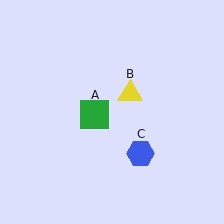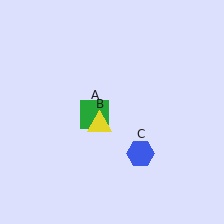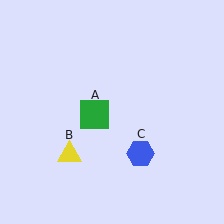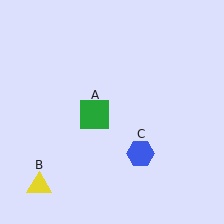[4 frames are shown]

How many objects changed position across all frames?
1 object changed position: yellow triangle (object B).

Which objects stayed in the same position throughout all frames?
Green square (object A) and blue hexagon (object C) remained stationary.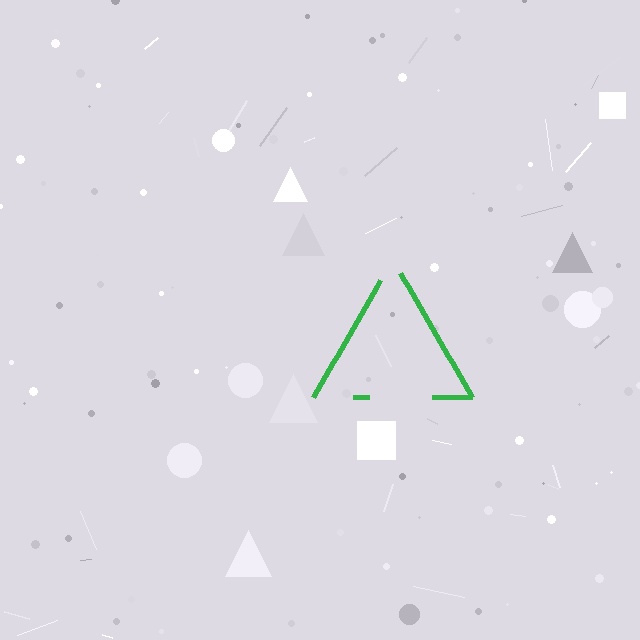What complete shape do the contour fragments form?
The contour fragments form a triangle.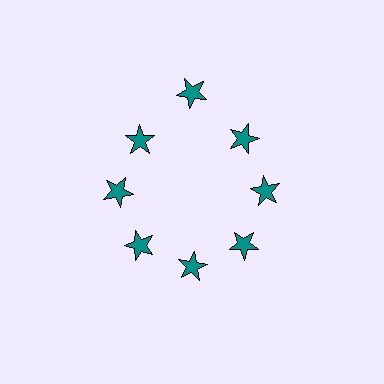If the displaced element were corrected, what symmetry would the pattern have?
It would have 8-fold rotational symmetry — the pattern would map onto itself every 45 degrees.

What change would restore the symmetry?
The symmetry would be restored by moving it inward, back onto the ring so that all 8 stars sit at equal angles and equal distance from the center.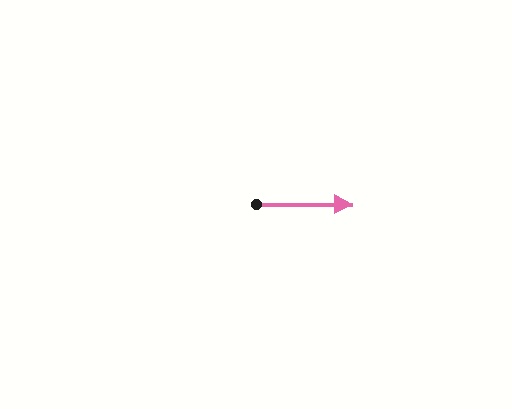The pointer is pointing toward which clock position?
Roughly 3 o'clock.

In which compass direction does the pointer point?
East.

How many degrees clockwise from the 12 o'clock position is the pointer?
Approximately 90 degrees.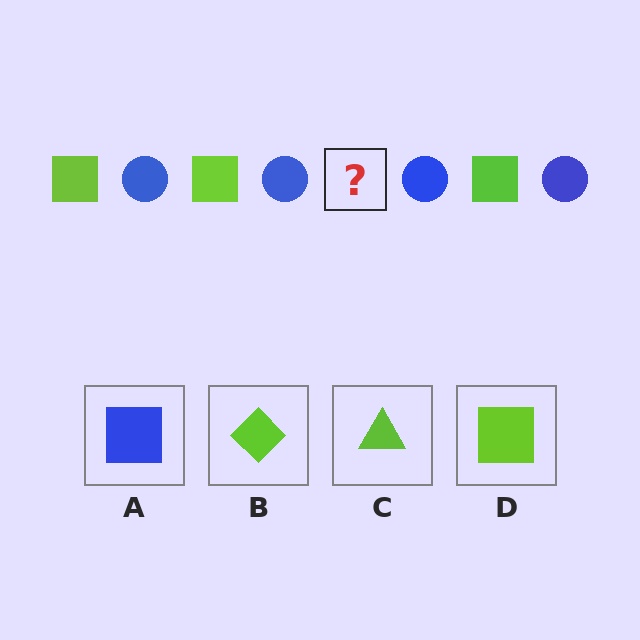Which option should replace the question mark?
Option D.